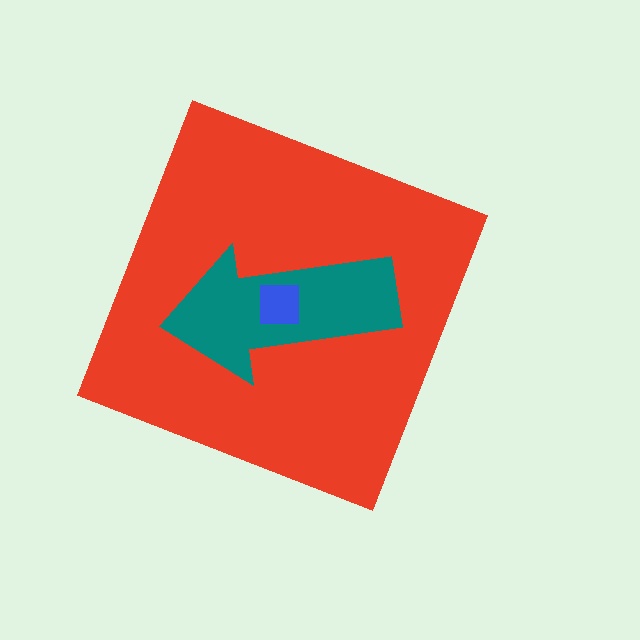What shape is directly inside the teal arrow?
The blue square.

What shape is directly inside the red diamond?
The teal arrow.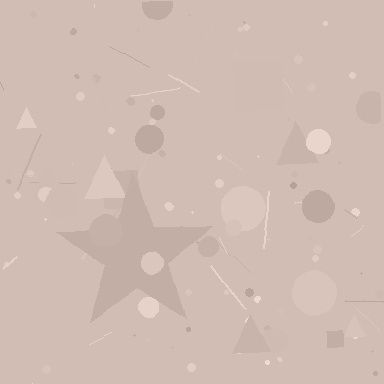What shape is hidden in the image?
A star is hidden in the image.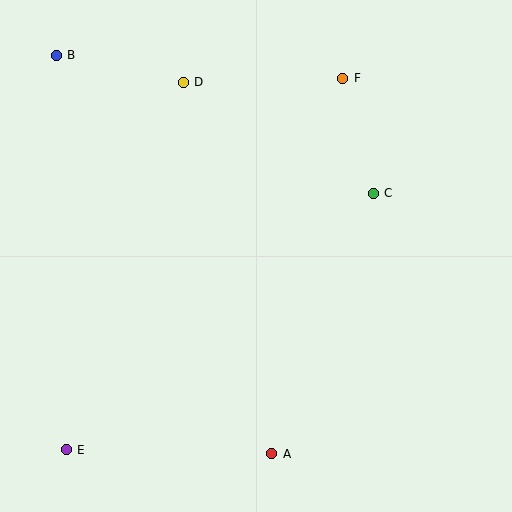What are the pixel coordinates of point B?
Point B is at (56, 55).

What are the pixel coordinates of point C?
Point C is at (373, 193).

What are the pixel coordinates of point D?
Point D is at (183, 82).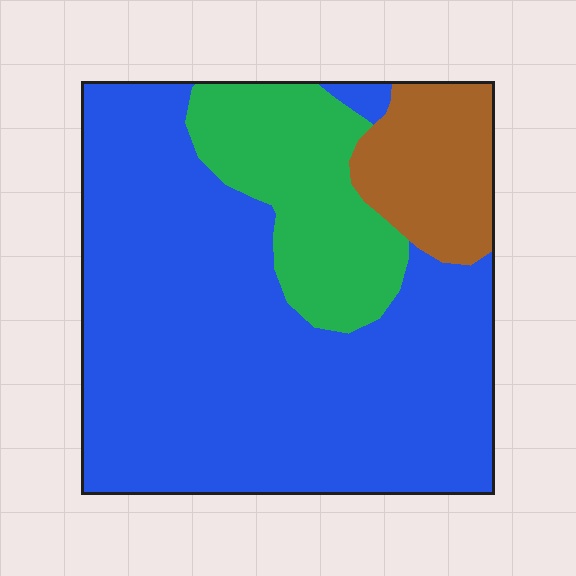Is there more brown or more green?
Green.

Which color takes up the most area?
Blue, at roughly 70%.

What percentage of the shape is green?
Green takes up about one fifth (1/5) of the shape.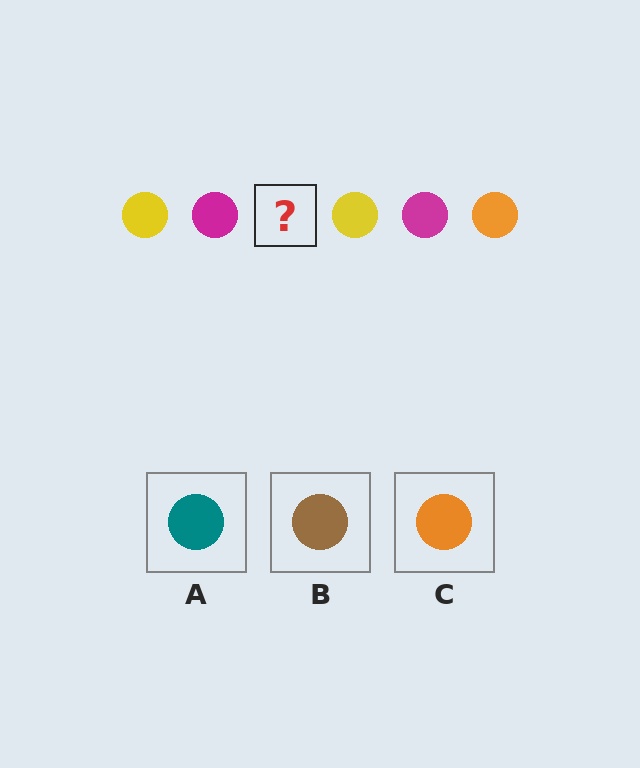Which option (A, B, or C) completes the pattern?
C.